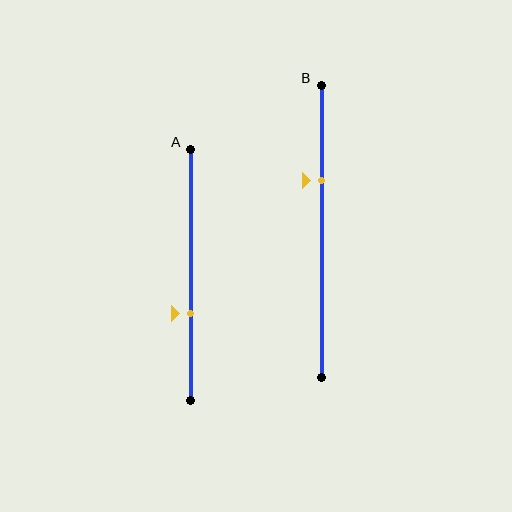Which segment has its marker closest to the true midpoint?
Segment A has its marker closest to the true midpoint.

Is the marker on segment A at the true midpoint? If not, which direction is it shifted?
No, the marker on segment A is shifted downward by about 15% of the segment length.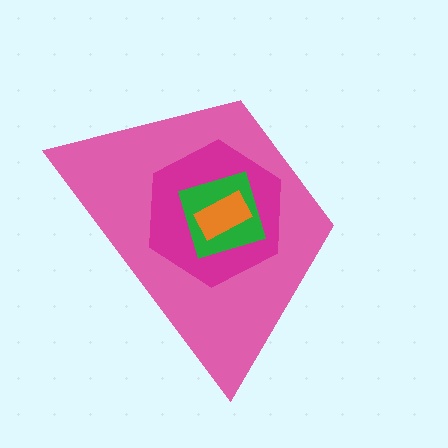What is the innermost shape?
The orange rectangle.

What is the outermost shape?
The pink trapezoid.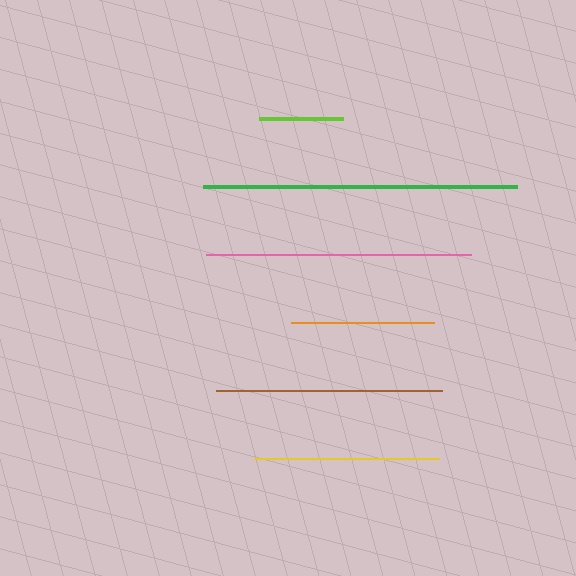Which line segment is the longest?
The green line is the longest at approximately 315 pixels.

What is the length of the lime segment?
The lime segment is approximately 84 pixels long.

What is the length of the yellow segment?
The yellow segment is approximately 184 pixels long.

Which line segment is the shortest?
The lime line is the shortest at approximately 84 pixels.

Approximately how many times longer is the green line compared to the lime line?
The green line is approximately 3.8 times the length of the lime line.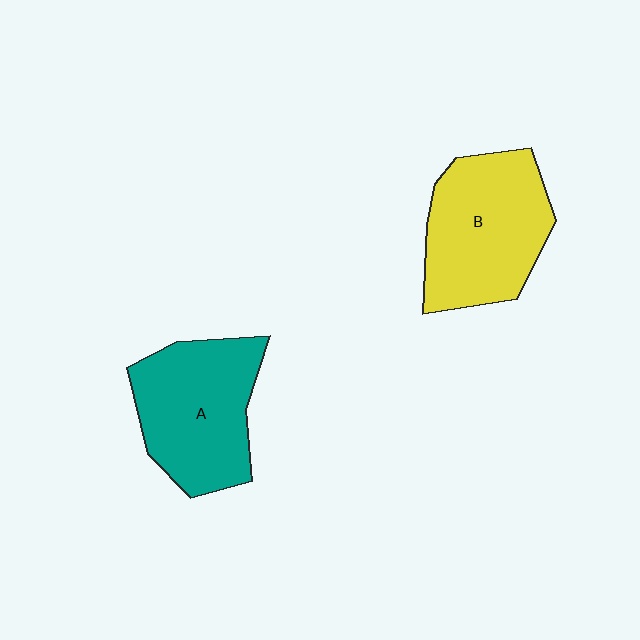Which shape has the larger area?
Shape B (yellow).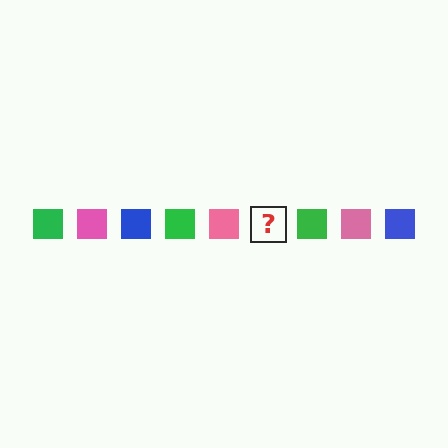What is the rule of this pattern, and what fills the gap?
The rule is that the pattern cycles through green, pink, blue squares. The gap should be filled with a blue square.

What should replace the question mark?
The question mark should be replaced with a blue square.